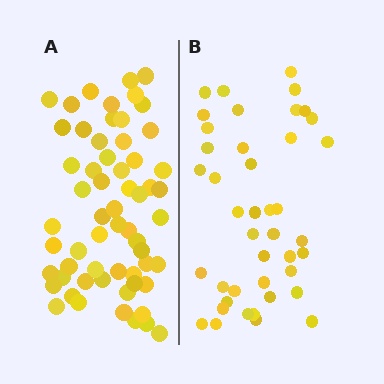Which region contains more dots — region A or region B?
Region A (the left region) has more dots.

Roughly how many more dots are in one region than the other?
Region A has approximately 20 more dots than region B.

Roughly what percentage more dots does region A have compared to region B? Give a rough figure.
About 45% more.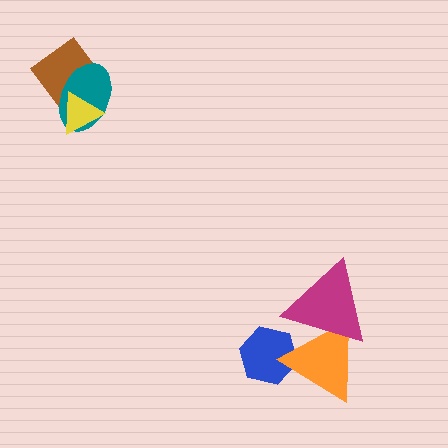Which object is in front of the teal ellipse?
The yellow triangle is in front of the teal ellipse.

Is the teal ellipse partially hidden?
Yes, it is partially covered by another shape.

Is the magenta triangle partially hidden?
No, no other shape covers it.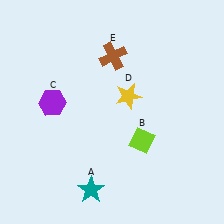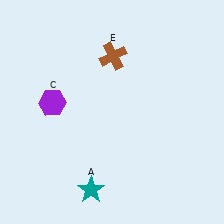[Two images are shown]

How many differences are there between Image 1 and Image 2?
There are 2 differences between the two images.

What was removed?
The lime diamond (B), the yellow star (D) were removed in Image 2.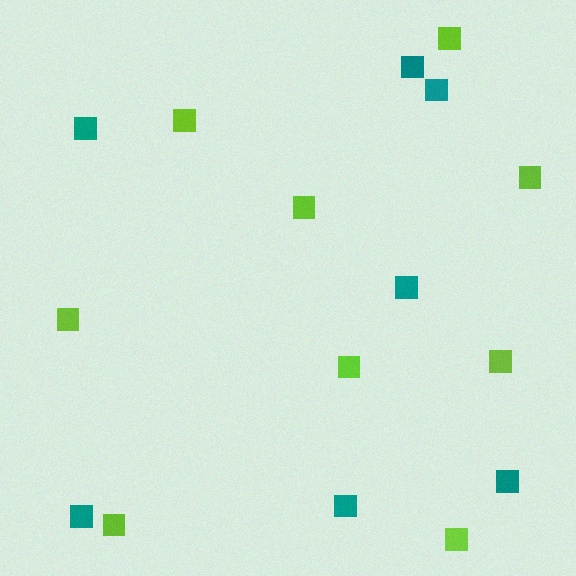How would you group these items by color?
There are 2 groups: one group of teal squares (7) and one group of lime squares (9).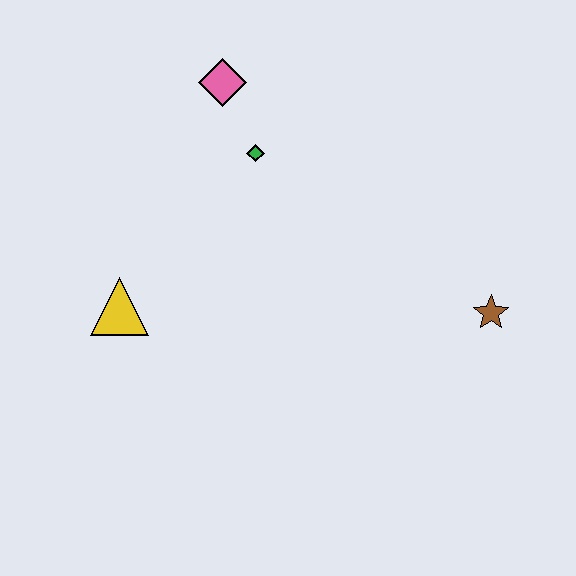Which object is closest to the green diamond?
The pink diamond is closest to the green diamond.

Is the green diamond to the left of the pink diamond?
No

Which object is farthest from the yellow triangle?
The brown star is farthest from the yellow triangle.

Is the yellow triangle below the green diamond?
Yes